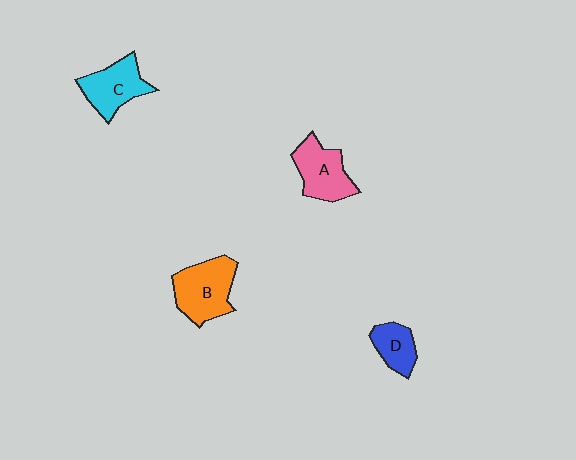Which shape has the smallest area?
Shape D (blue).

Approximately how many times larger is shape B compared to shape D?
Approximately 1.8 times.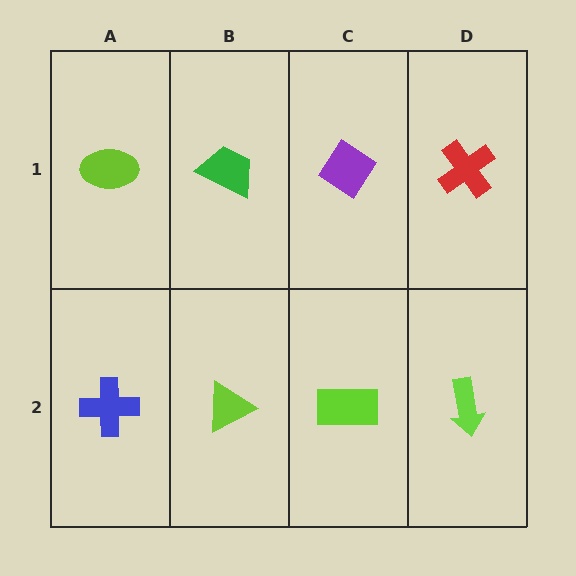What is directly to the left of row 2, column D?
A lime rectangle.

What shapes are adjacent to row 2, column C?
A purple diamond (row 1, column C), a lime triangle (row 2, column B), a lime arrow (row 2, column D).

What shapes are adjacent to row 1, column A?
A blue cross (row 2, column A), a green trapezoid (row 1, column B).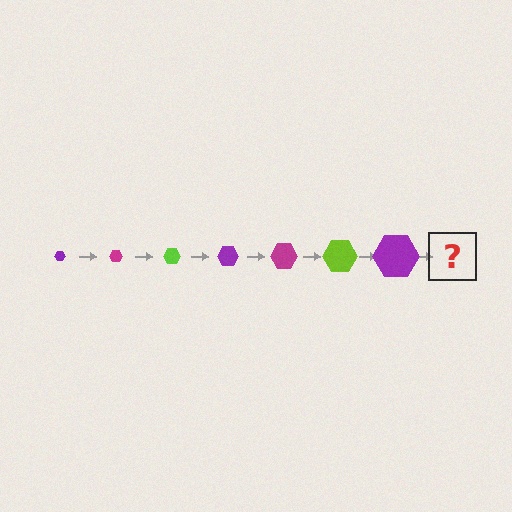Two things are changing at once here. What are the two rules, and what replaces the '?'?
The two rules are that the hexagon grows larger each step and the color cycles through purple, magenta, and lime. The '?' should be a magenta hexagon, larger than the previous one.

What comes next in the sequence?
The next element should be a magenta hexagon, larger than the previous one.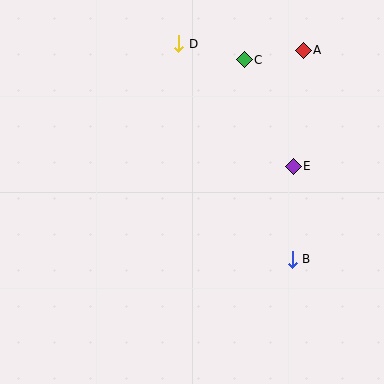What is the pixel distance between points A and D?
The distance between A and D is 125 pixels.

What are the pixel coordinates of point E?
Point E is at (293, 166).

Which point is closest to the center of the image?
Point E at (293, 166) is closest to the center.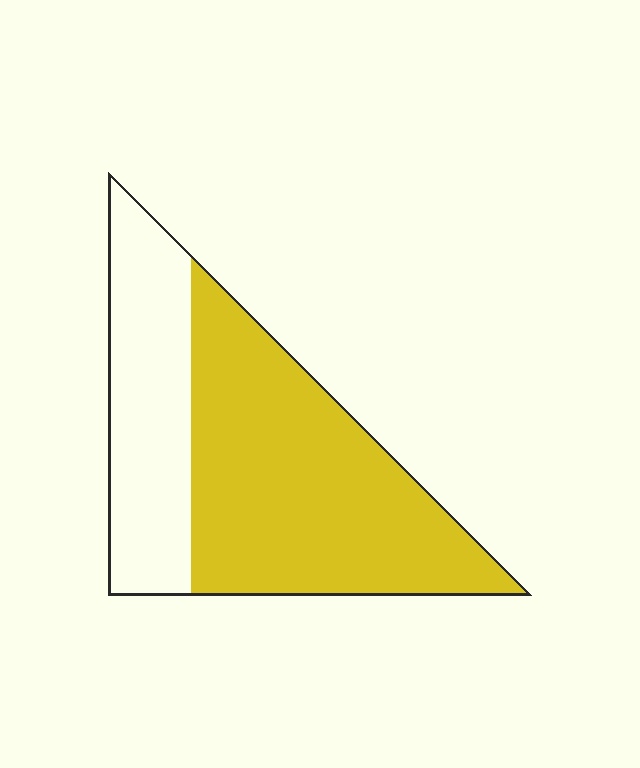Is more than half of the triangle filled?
Yes.